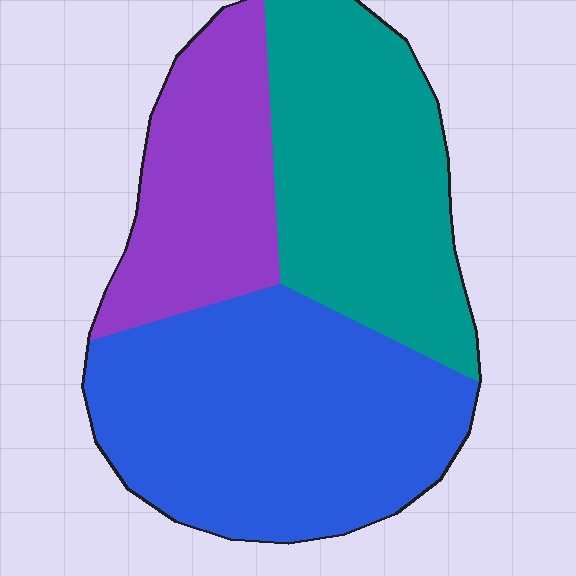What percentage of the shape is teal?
Teal takes up between a sixth and a third of the shape.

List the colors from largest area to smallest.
From largest to smallest: blue, teal, purple.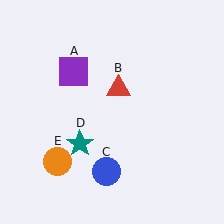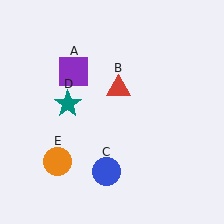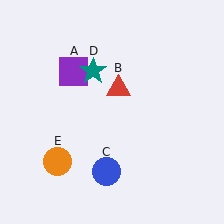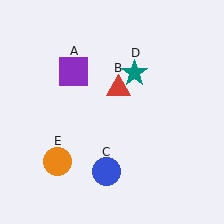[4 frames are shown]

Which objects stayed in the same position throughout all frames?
Purple square (object A) and red triangle (object B) and blue circle (object C) and orange circle (object E) remained stationary.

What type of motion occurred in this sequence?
The teal star (object D) rotated clockwise around the center of the scene.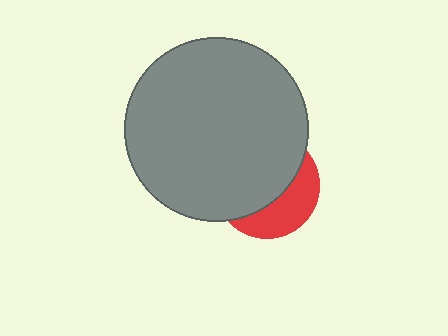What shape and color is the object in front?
The object in front is a gray circle.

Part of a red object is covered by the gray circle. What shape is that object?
It is a circle.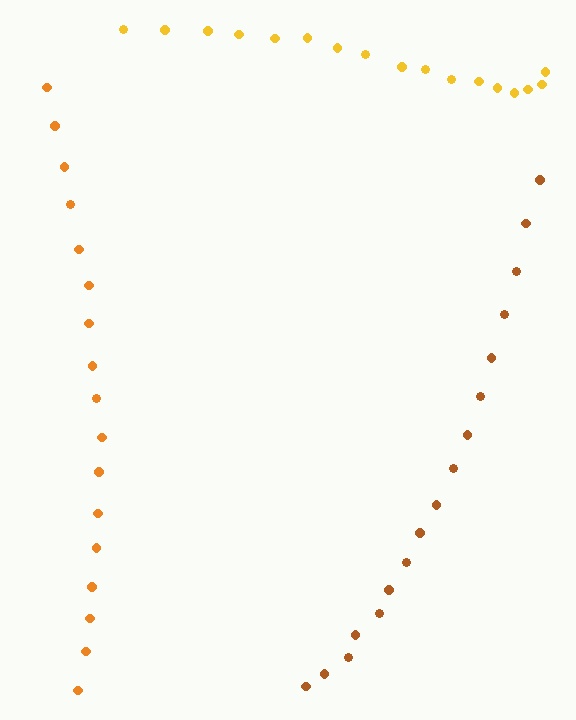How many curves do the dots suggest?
There are 3 distinct paths.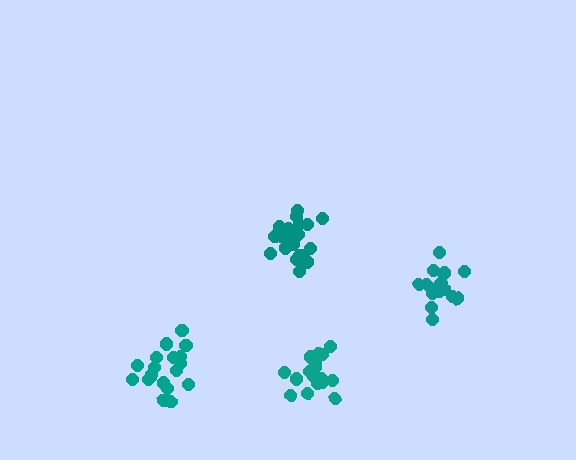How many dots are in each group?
Group 1: 19 dots, Group 2: 21 dots, Group 3: 20 dots, Group 4: 18 dots (78 total).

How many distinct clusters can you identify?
There are 4 distinct clusters.